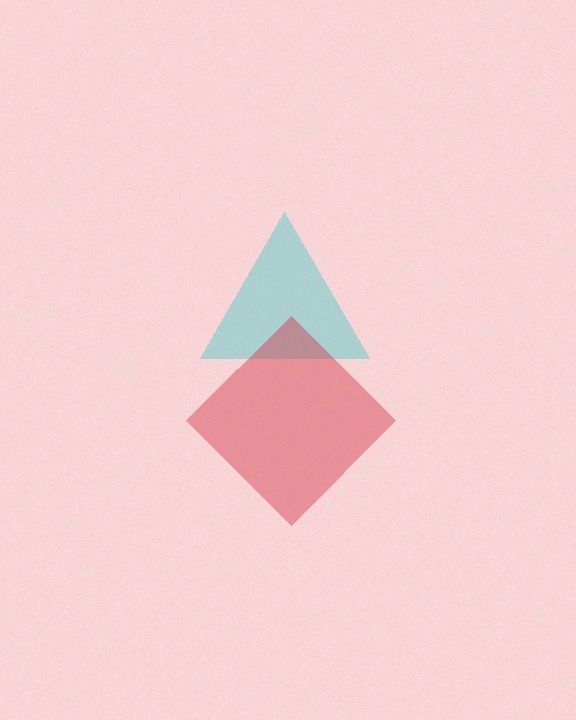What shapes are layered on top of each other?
The layered shapes are: a cyan triangle, a red diamond.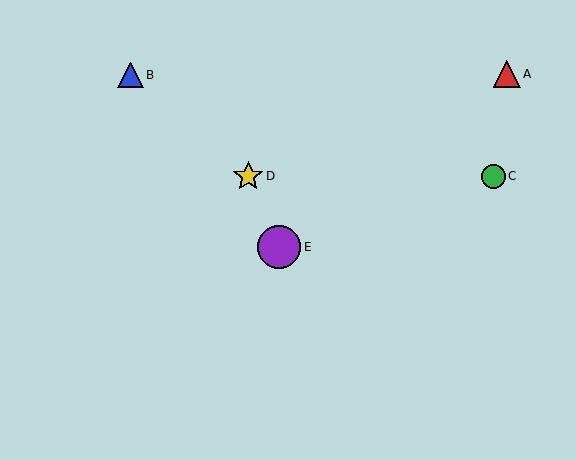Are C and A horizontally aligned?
No, C is at y≈176 and A is at y≈74.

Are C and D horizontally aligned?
Yes, both are at y≈176.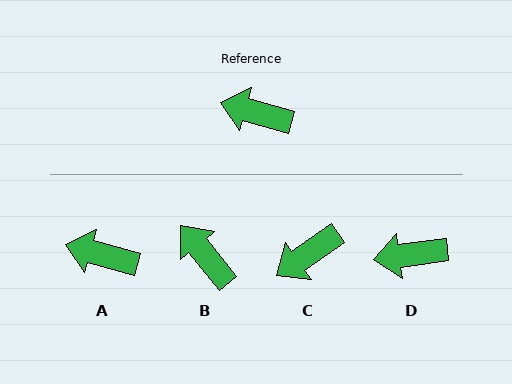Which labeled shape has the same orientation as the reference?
A.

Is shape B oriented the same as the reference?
No, it is off by about 35 degrees.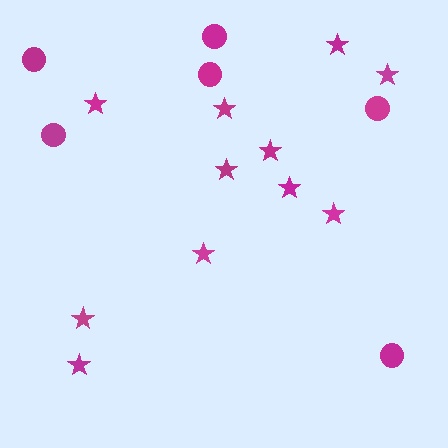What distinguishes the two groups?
There are 2 groups: one group of stars (11) and one group of circles (6).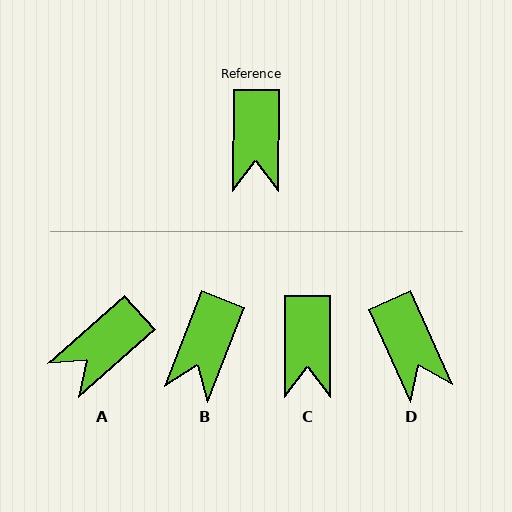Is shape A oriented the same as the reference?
No, it is off by about 48 degrees.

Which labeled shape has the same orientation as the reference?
C.